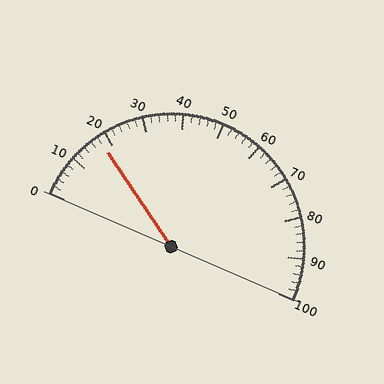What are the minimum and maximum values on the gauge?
The gauge ranges from 0 to 100.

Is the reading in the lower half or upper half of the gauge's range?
The reading is in the lower half of the range (0 to 100).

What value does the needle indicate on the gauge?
The needle indicates approximately 18.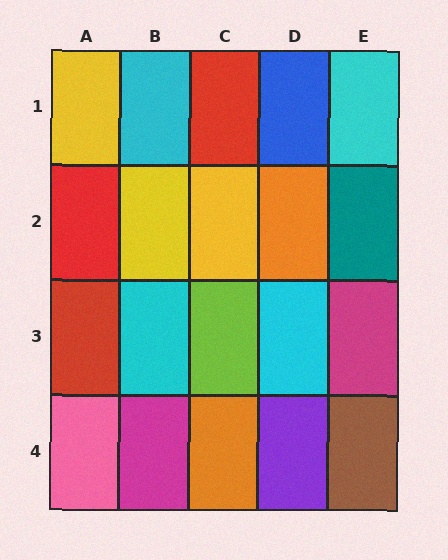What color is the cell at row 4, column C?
Orange.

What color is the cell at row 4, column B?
Magenta.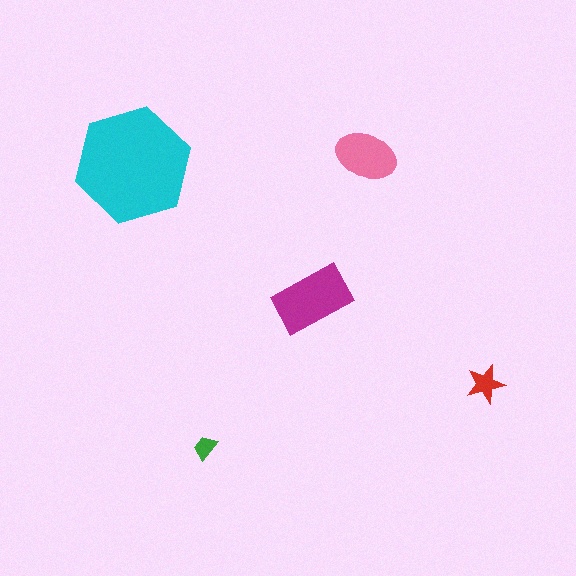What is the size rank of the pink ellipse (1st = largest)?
3rd.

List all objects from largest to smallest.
The cyan hexagon, the magenta rectangle, the pink ellipse, the red star, the green trapezoid.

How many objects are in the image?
There are 5 objects in the image.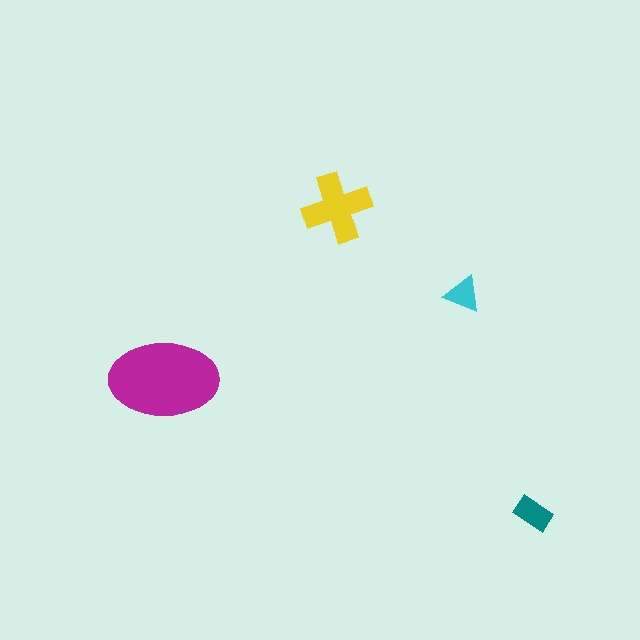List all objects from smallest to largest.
The cyan triangle, the teal rectangle, the yellow cross, the magenta ellipse.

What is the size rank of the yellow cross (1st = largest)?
2nd.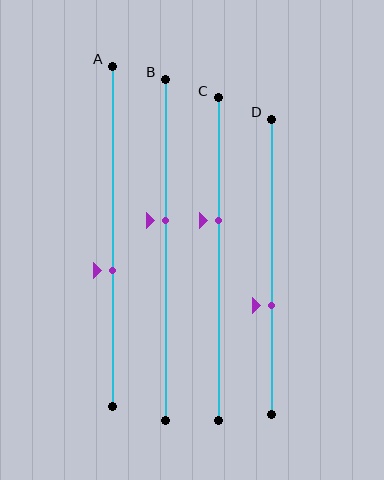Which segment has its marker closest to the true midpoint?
Segment B has its marker closest to the true midpoint.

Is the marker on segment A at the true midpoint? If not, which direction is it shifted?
No, the marker on segment A is shifted downward by about 10% of the segment length.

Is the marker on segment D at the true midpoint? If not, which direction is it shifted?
No, the marker on segment D is shifted downward by about 13% of the segment length.